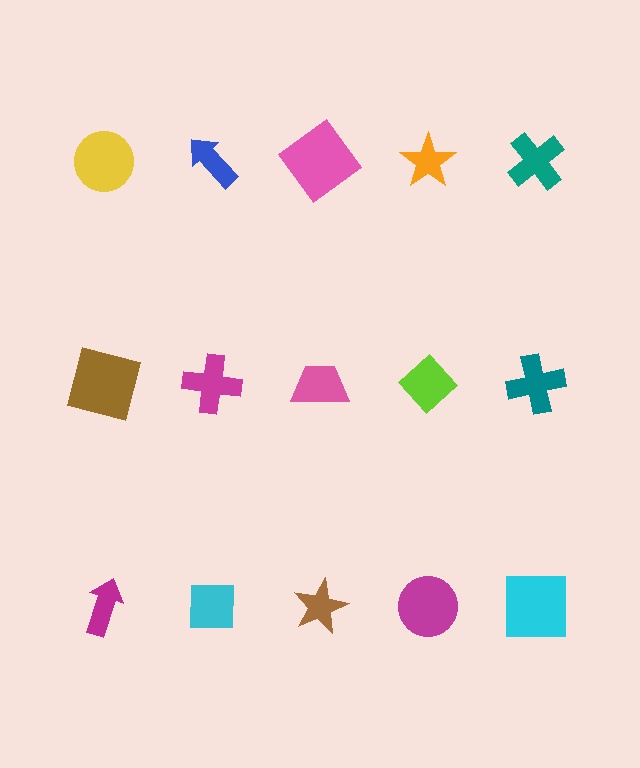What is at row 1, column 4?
An orange star.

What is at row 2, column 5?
A teal cross.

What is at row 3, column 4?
A magenta circle.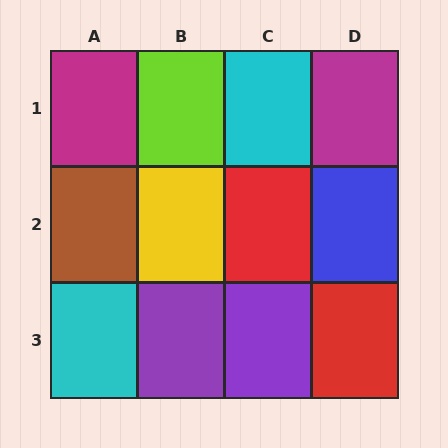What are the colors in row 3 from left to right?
Cyan, purple, purple, red.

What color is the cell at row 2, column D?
Blue.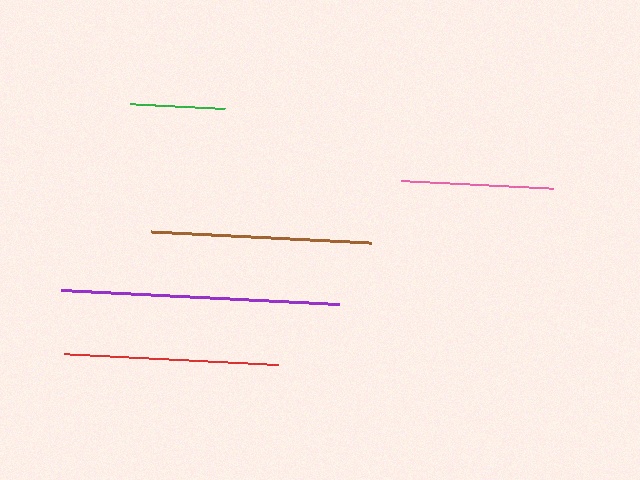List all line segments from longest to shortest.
From longest to shortest: purple, brown, red, pink, green.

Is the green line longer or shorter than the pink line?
The pink line is longer than the green line.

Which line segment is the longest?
The purple line is the longest at approximately 278 pixels.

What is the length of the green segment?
The green segment is approximately 95 pixels long.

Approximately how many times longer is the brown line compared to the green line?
The brown line is approximately 2.3 times the length of the green line.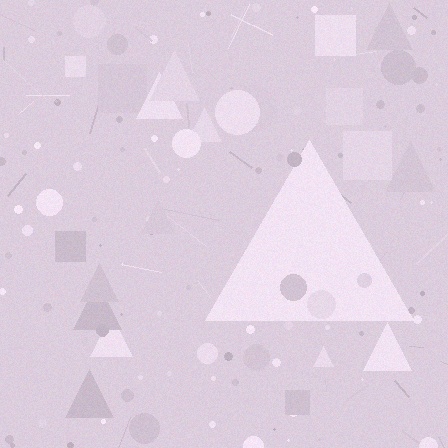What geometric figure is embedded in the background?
A triangle is embedded in the background.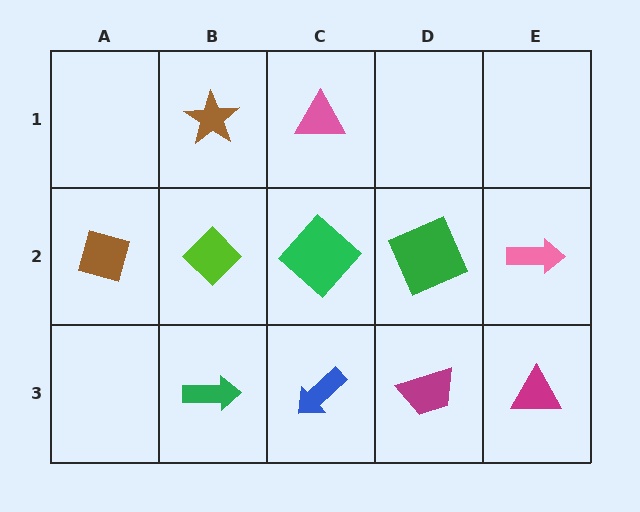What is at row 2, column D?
A green square.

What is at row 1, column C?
A pink triangle.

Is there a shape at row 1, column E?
No, that cell is empty.